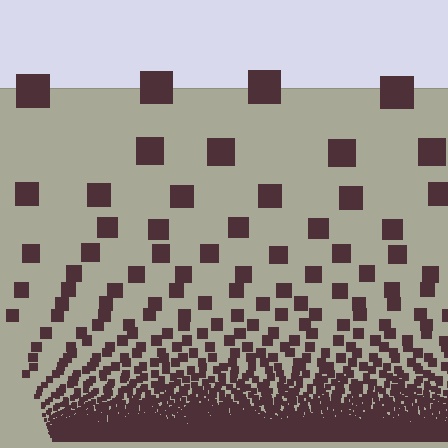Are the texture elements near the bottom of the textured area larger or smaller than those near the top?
Smaller. The gradient is inverted — elements near the bottom are smaller and denser.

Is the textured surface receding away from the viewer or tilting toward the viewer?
The surface appears to tilt toward the viewer. Texture elements get larger and sparser toward the top.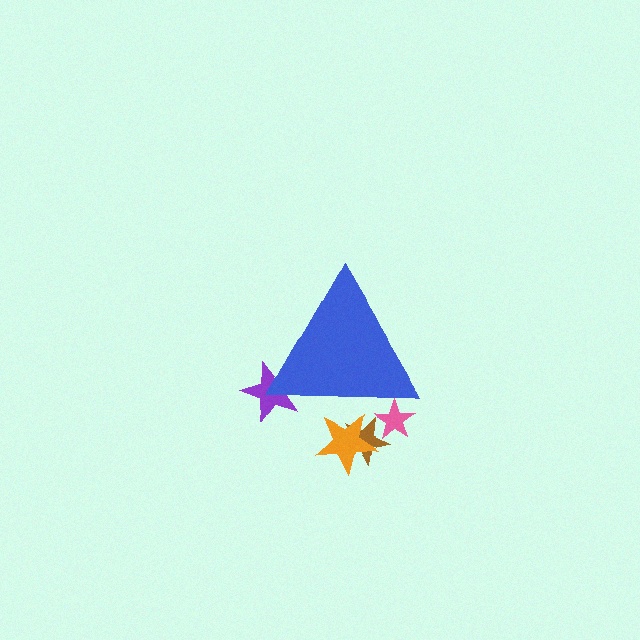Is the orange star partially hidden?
Yes, the orange star is partially hidden behind the blue triangle.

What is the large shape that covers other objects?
A blue triangle.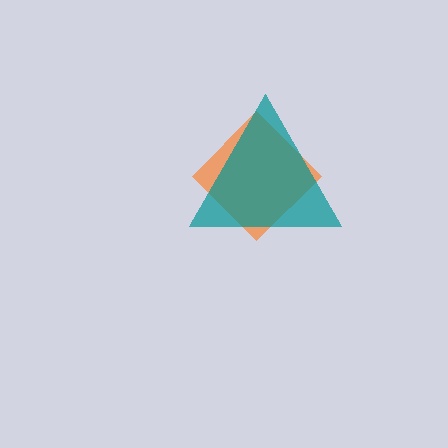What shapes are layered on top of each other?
The layered shapes are: an orange diamond, a teal triangle.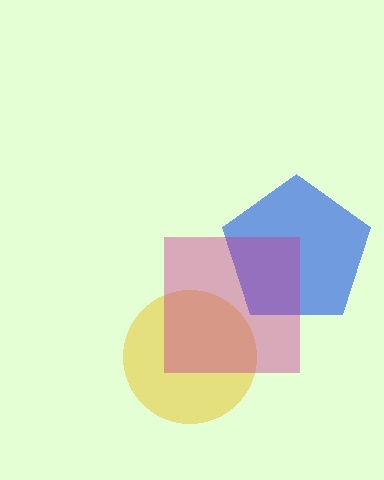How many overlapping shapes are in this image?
There are 3 overlapping shapes in the image.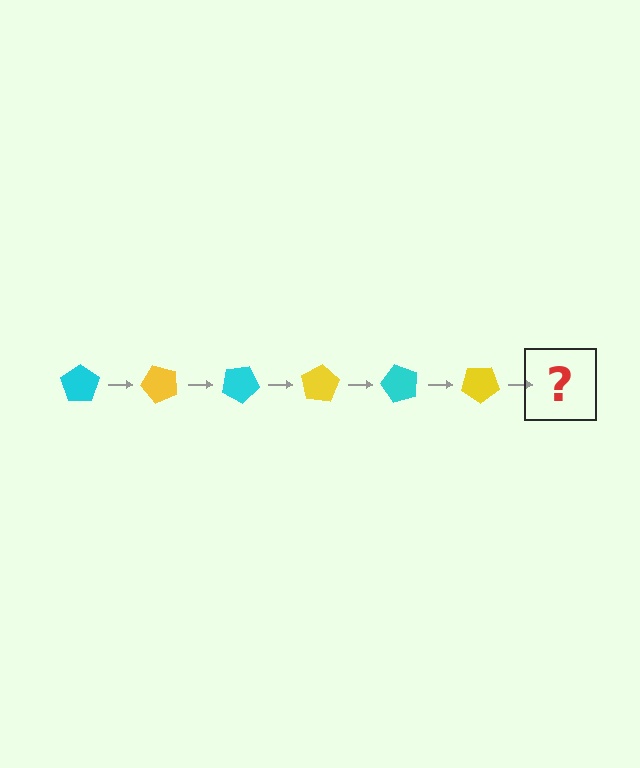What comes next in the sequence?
The next element should be a cyan pentagon, rotated 300 degrees from the start.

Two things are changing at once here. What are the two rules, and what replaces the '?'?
The two rules are that it rotates 50 degrees each step and the color cycles through cyan and yellow. The '?' should be a cyan pentagon, rotated 300 degrees from the start.